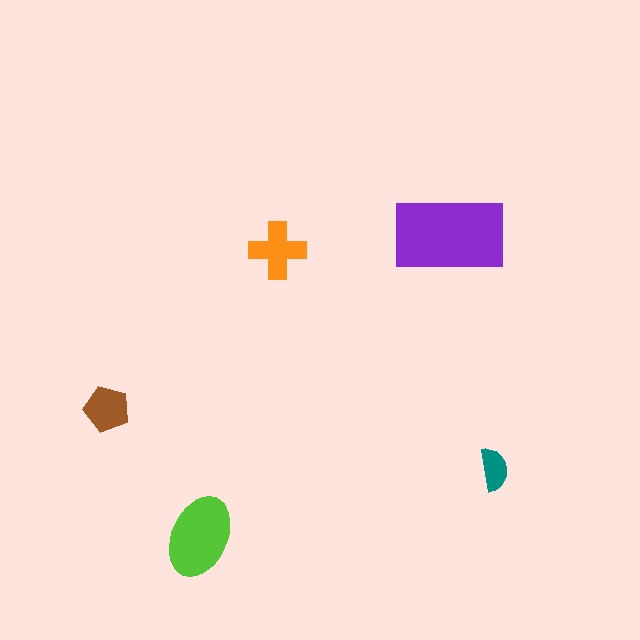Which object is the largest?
The purple rectangle.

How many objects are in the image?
There are 5 objects in the image.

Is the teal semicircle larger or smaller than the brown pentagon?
Smaller.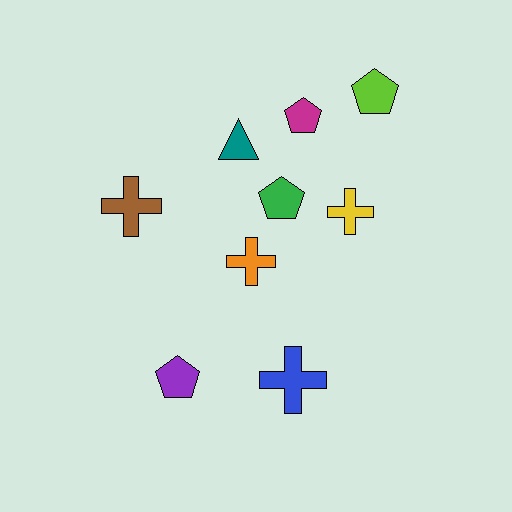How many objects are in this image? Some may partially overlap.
There are 9 objects.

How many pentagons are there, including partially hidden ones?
There are 4 pentagons.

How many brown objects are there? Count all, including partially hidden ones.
There is 1 brown object.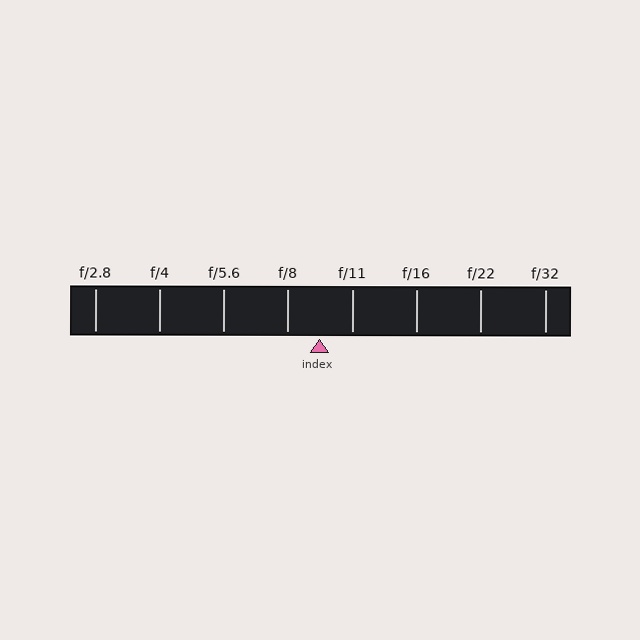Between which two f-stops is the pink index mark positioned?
The index mark is between f/8 and f/11.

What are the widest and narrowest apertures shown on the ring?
The widest aperture shown is f/2.8 and the narrowest is f/32.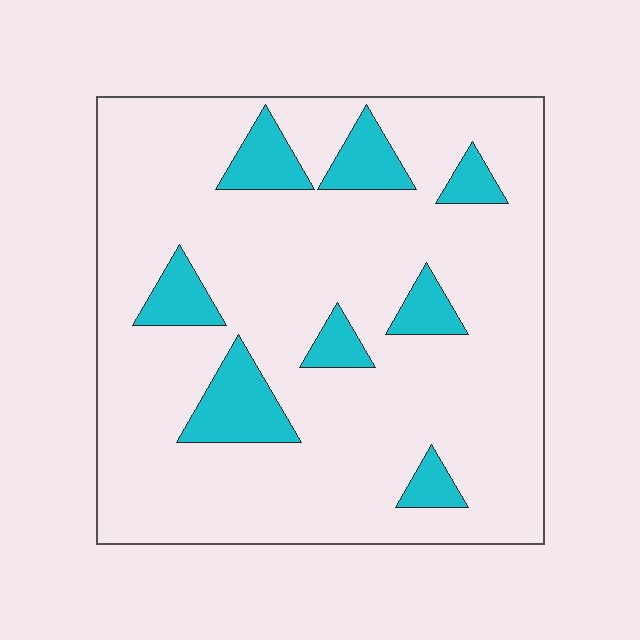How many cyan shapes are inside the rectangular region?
8.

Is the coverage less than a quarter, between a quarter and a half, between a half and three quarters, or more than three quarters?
Less than a quarter.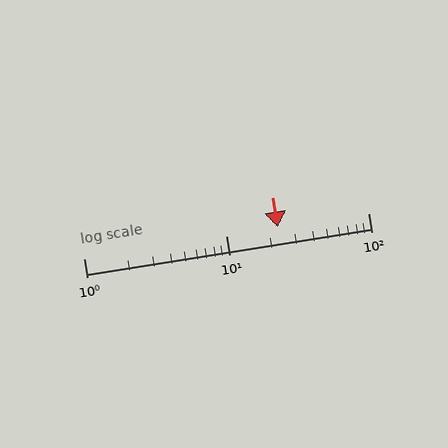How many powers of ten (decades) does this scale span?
The scale spans 2 decades, from 1 to 100.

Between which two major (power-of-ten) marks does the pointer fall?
The pointer is between 10 and 100.